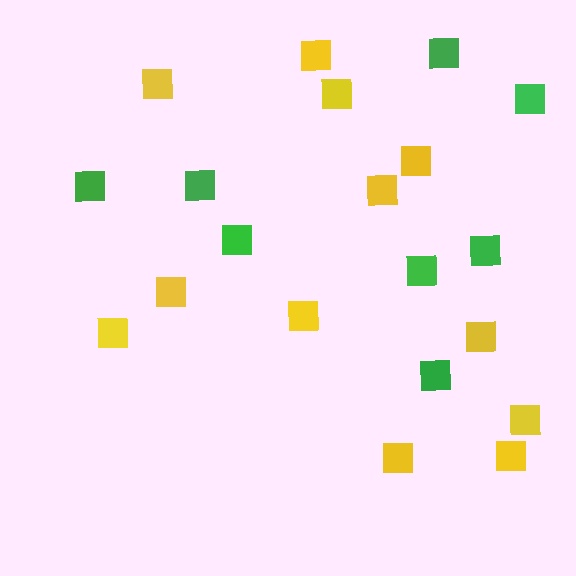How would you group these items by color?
There are 2 groups: one group of yellow squares (12) and one group of green squares (8).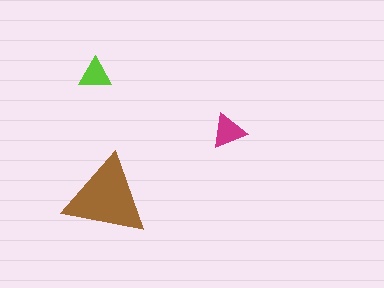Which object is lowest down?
The brown triangle is bottommost.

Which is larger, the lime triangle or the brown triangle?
The brown one.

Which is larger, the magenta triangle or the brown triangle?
The brown one.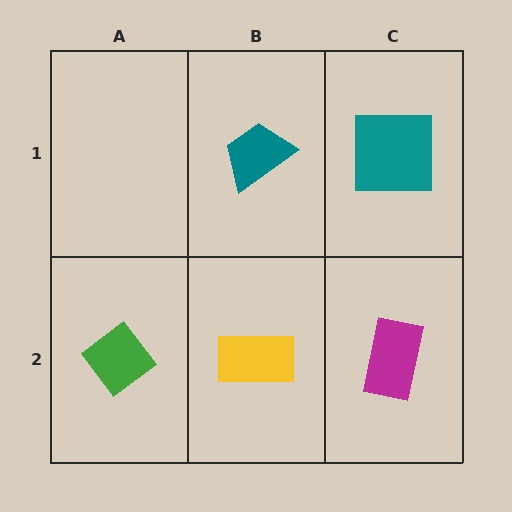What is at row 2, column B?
A yellow rectangle.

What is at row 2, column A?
A green diamond.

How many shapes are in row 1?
2 shapes.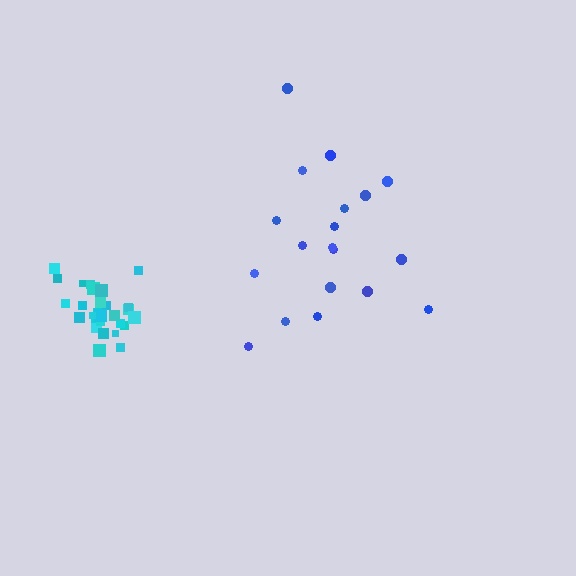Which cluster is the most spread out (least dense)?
Blue.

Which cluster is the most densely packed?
Cyan.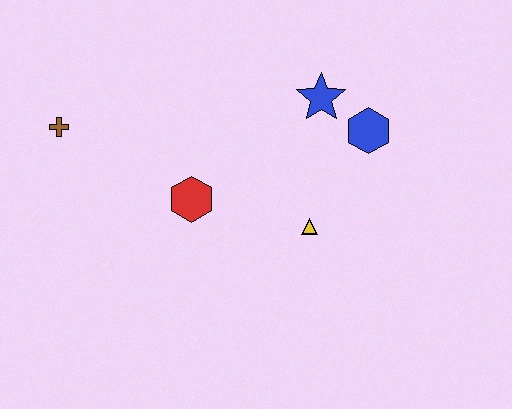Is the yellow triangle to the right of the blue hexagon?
No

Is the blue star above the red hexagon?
Yes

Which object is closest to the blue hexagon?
The blue star is closest to the blue hexagon.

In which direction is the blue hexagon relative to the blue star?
The blue hexagon is to the right of the blue star.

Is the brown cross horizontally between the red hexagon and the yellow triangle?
No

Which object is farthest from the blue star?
The brown cross is farthest from the blue star.